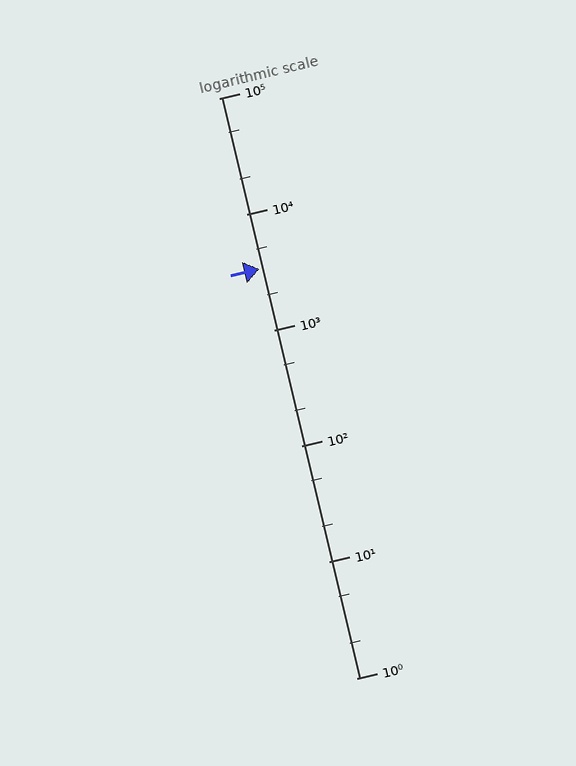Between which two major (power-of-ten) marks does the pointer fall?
The pointer is between 1000 and 10000.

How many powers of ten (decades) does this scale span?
The scale spans 5 decades, from 1 to 100000.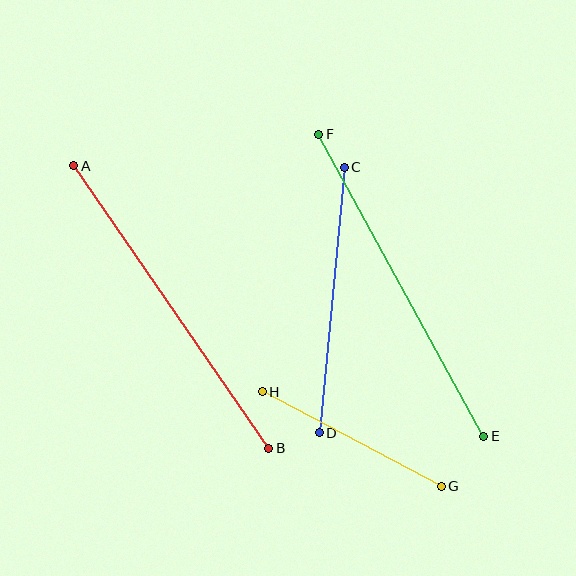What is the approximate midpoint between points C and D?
The midpoint is at approximately (332, 300) pixels.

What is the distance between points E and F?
The distance is approximately 344 pixels.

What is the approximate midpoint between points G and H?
The midpoint is at approximately (352, 439) pixels.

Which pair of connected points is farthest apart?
Points E and F are farthest apart.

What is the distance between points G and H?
The distance is approximately 202 pixels.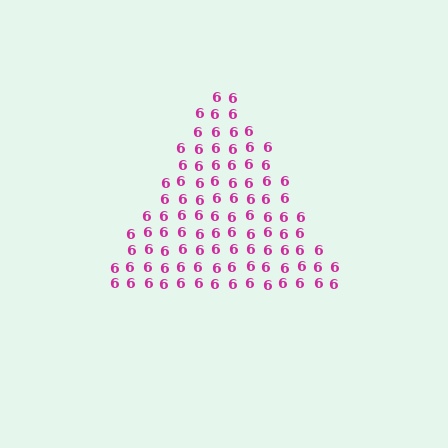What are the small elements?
The small elements are digit 6's.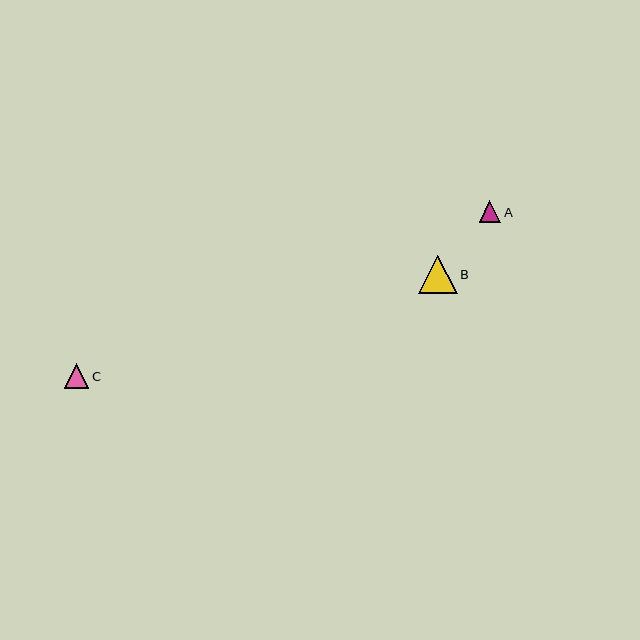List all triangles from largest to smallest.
From largest to smallest: B, C, A.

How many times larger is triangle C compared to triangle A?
Triangle C is approximately 1.2 times the size of triangle A.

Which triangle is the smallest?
Triangle A is the smallest with a size of approximately 21 pixels.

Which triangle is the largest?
Triangle B is the largest with a size of approximately 39 pixels.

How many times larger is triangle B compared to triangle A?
Triangle B is approximately 1.8 times the size of triangle A.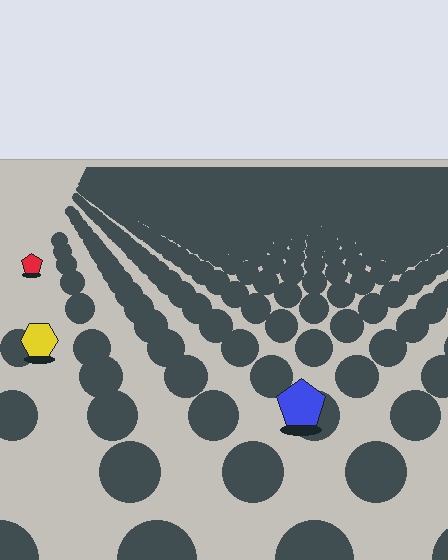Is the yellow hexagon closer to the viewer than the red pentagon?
Yes. The yellow hexagon is closer — you can tell from the texture gradient: the ground texture is coarser near it.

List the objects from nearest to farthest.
From nearest to farthest: the blue pentagon, the yellow hexagon, the red pentagon.